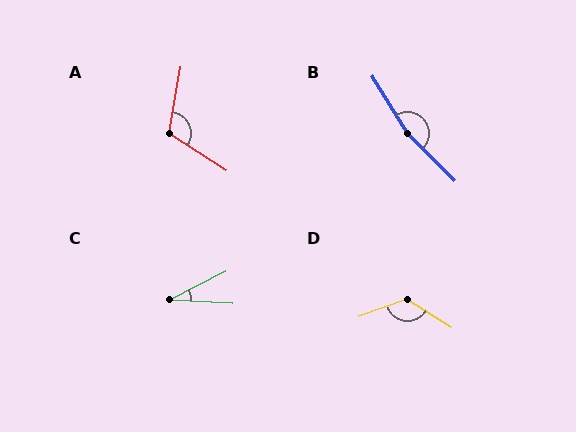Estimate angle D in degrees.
Approximately 128 degrees.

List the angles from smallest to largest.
C (30°), A (113°), D (128°), B (167°).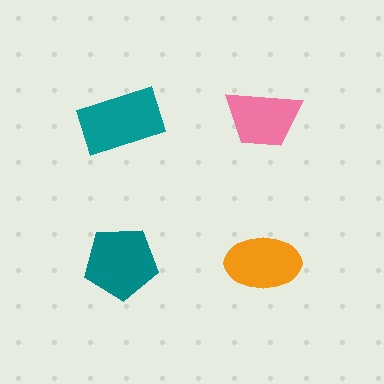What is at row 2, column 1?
A teal pentagon.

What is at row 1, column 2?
A pink trapezoid.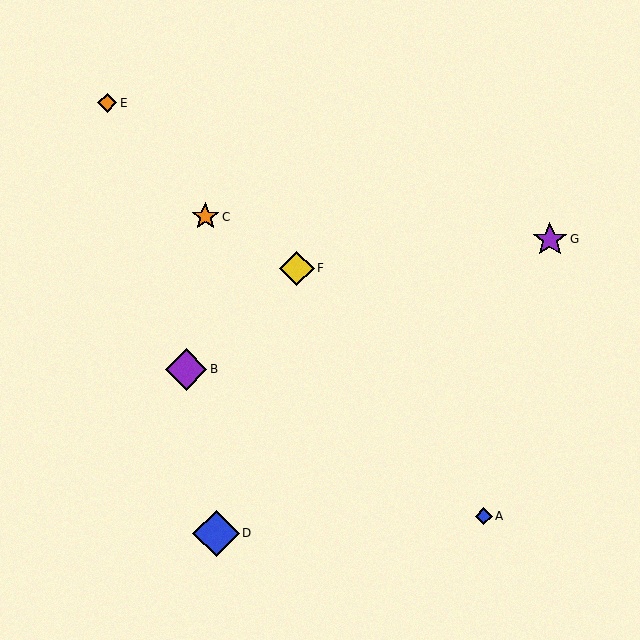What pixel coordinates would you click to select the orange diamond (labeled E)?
Click at (107, 103) to select the orange diamond E.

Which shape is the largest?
The blue diamond (labeled D) is the largest.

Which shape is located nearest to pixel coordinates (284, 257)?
The yellow diamond (labeled F) at (297, 268) is nearest to that location.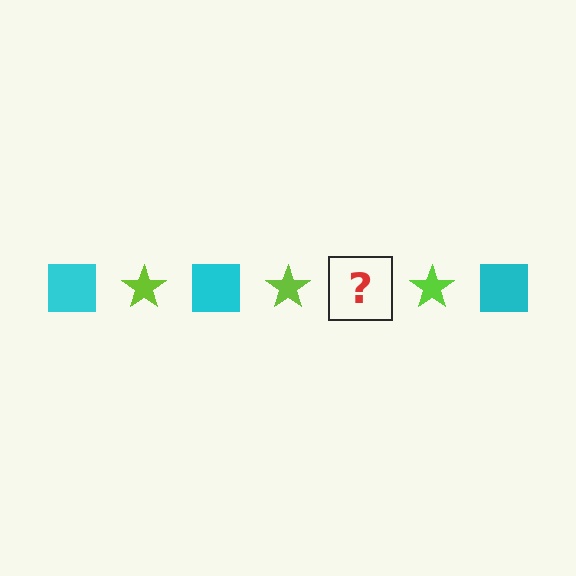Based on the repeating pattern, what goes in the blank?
The blank should be a cyan square.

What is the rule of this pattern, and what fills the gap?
The rule is that the pattern alternates between cyan square and lime star. The gap should be filled with a cyan square.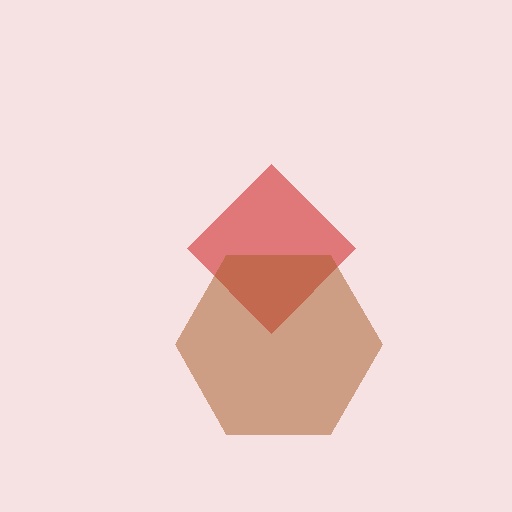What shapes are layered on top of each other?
The layered shapes are: a red diamond, a brown hexagon.